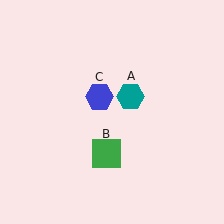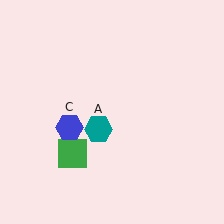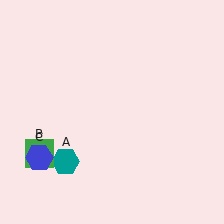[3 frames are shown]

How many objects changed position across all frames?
3 objects changed position: teal hexagon (object A), green square (object B), blue hexagon (object C).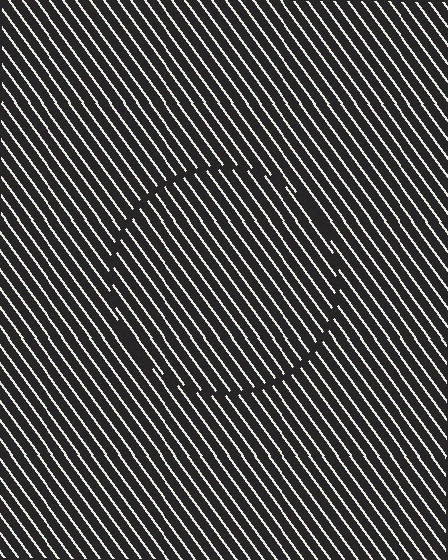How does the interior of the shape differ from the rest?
The interior of the shape contains the same grating, shifted by half a period — the contour is defined by the phase discontinuity where line-ends from the inner and outer gratings abut.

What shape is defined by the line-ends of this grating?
An illusory circle. The interior of the shape contains the same grating, shifted by half a period — the contour is defined by the phase discontinuity where line-ends from the inner and outer gratings abut.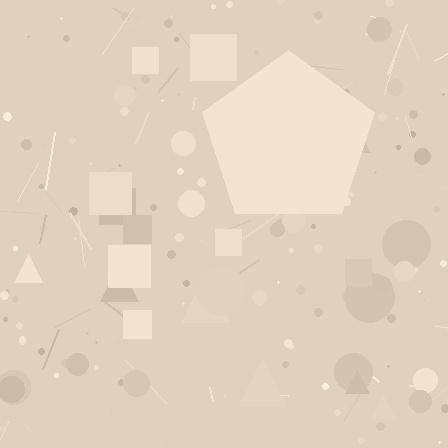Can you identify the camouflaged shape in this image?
The camouflaged shape is a pentagon.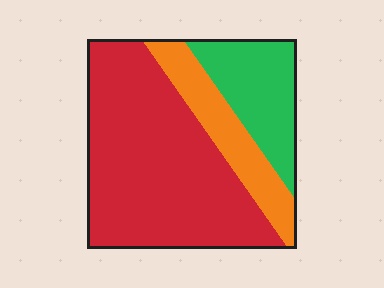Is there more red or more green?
Red.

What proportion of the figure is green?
Green takes up about one fifth (1/5) of the figure.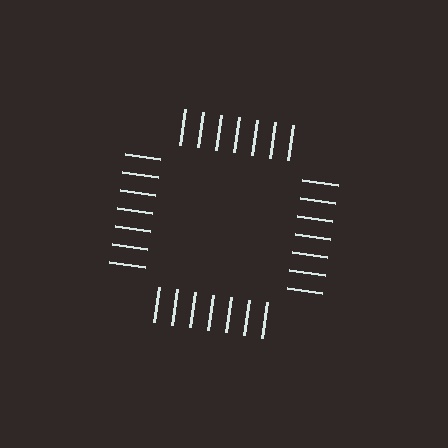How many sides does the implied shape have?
4 sides — the line-ends trace a square.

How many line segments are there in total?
28 — 7 along each of the 4 edges.